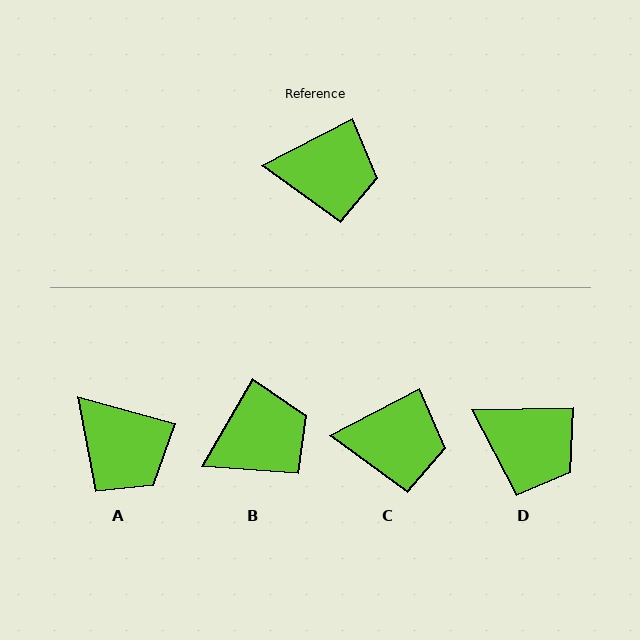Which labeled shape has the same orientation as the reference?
C.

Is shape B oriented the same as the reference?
No, it is off by about 32 degrees.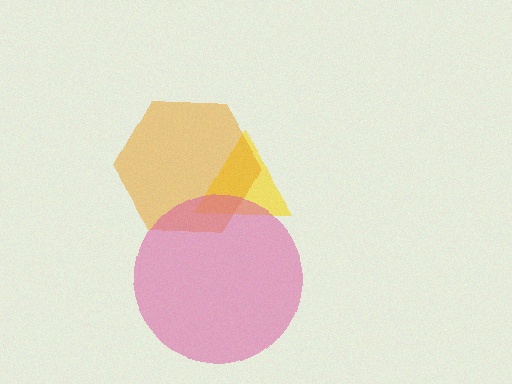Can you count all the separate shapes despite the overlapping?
Yes, there are 3 separate shapes.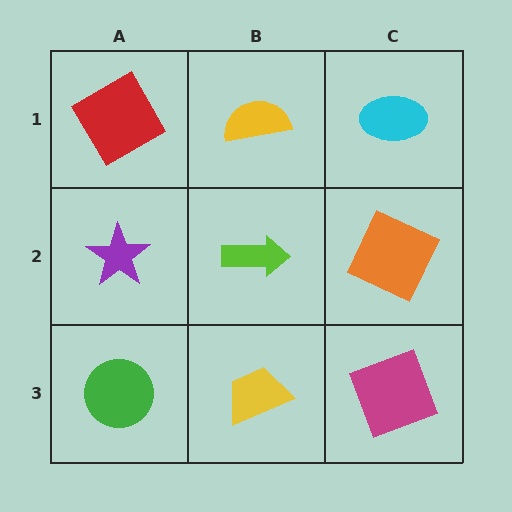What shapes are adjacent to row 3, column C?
An orange square (row 2, column C), a yellow trapezoid (row 3, column B).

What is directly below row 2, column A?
A green circle.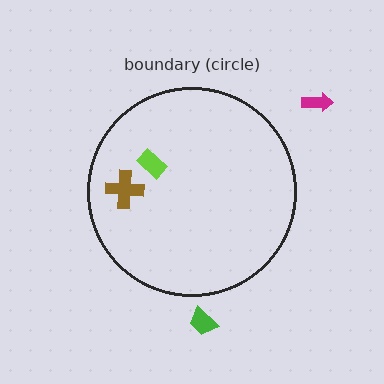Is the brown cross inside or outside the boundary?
Inside.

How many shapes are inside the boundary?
2 inside, 2 outside.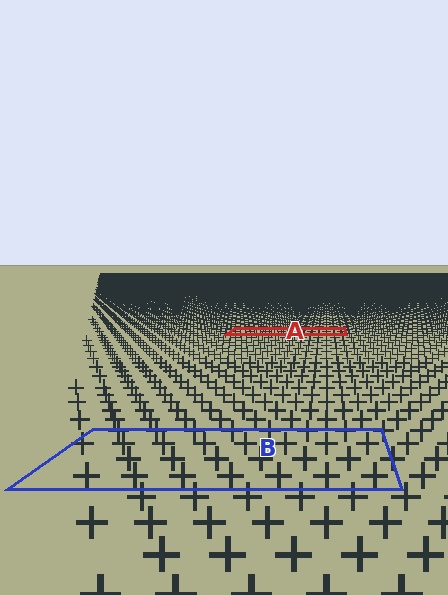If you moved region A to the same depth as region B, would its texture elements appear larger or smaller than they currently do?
They would appear larger. At a closer depth, the same texture elements are projected at a bigger on-screen size.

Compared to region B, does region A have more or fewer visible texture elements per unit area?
Region A has more texture elements per unit area — they are packed more densely because it is farther away.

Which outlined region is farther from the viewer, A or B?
Region A is farther from the viewer — the texture elements inside it appear smaller and more densely packed.